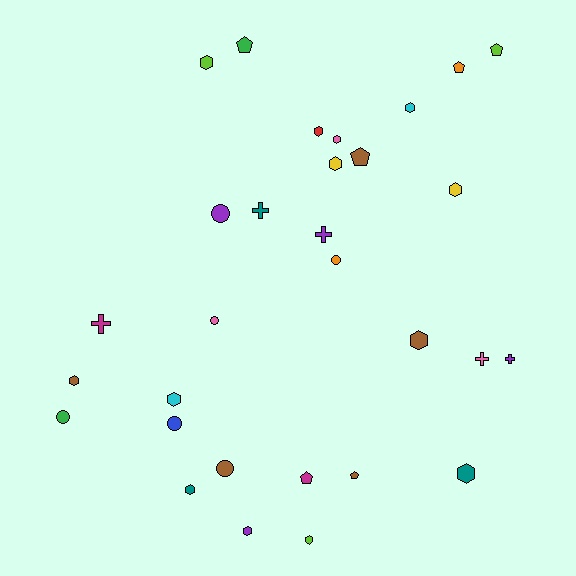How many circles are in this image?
There are 6 circles.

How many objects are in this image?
There are 30 objects.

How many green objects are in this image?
There are 2 green objects.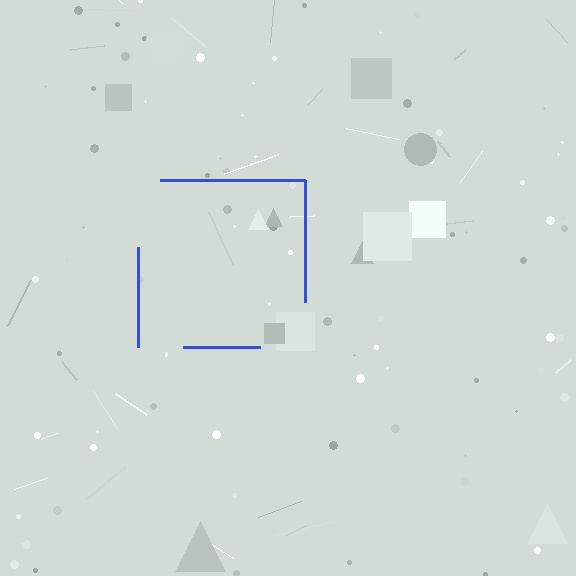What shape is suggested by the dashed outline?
The dashed outline suggests a square.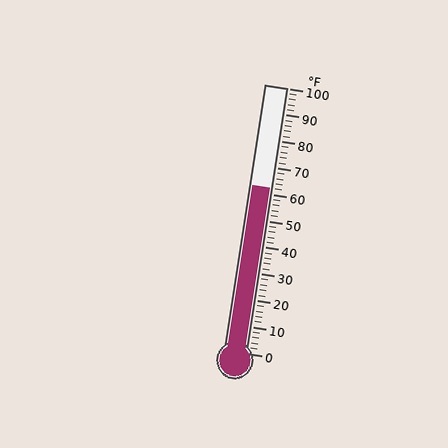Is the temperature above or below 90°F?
The temperature is below 90°F.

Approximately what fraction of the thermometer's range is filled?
The thermometer is filled to approximately 60% of its range.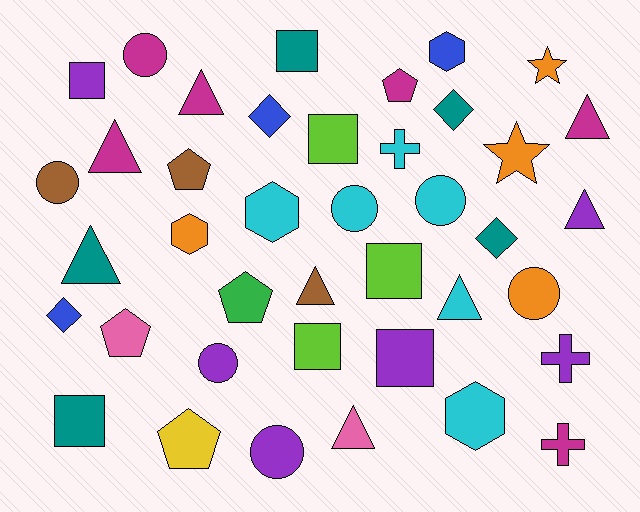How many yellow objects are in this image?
There is 1 yellow object.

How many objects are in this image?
There are 40 objects.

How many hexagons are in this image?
There are 4 hexagons.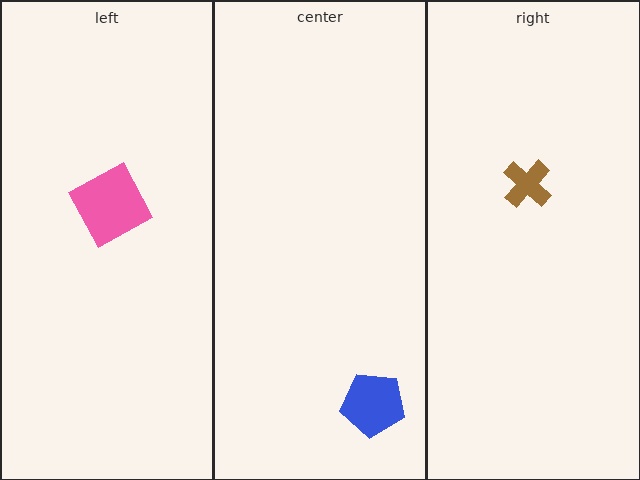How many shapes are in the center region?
1.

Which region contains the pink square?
The left region.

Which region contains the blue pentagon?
The center region.